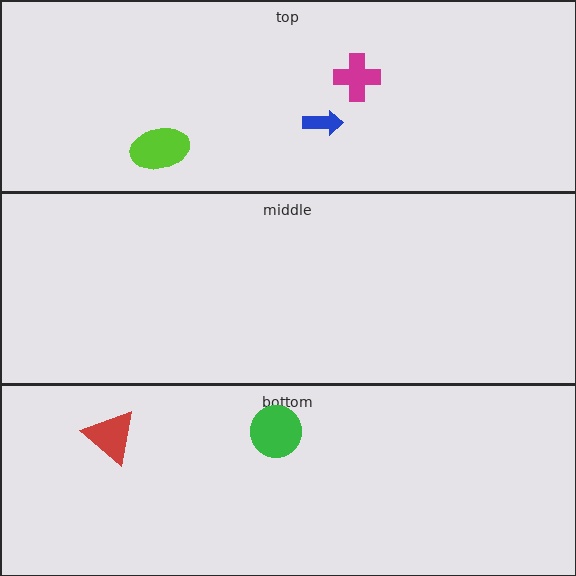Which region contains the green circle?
The bottom region.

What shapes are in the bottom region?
The red triangle, the green circle.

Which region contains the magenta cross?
The top region.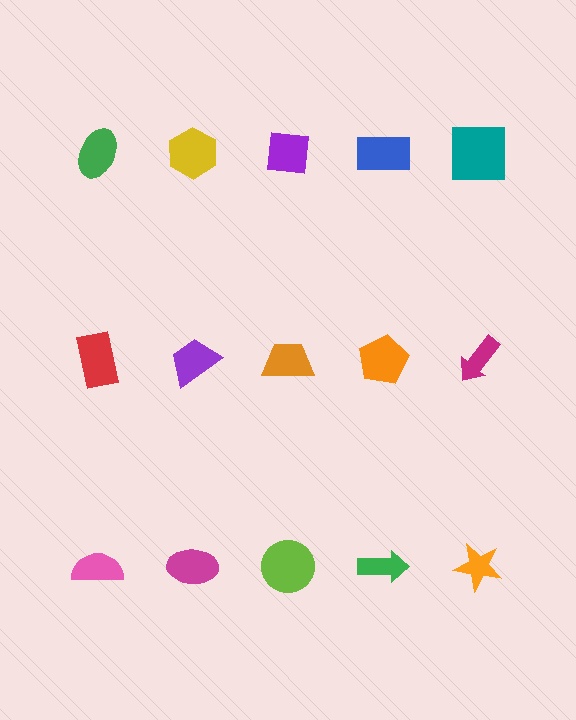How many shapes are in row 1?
5 shapes.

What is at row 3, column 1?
A pink semicircle.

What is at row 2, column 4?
An orange pentagon.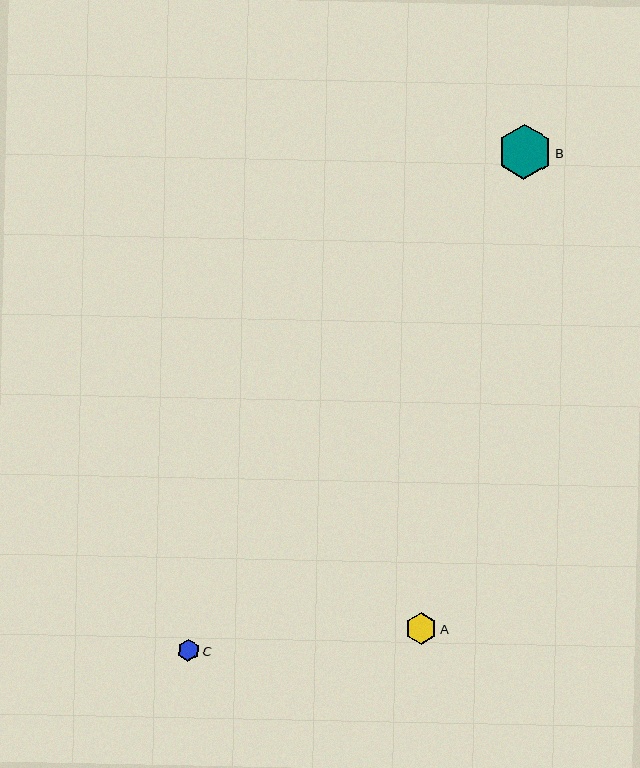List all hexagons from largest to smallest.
From largest to smallest: B, A, C.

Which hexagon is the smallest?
Hexagon C is the smallest with a size of approximately 22 pixels.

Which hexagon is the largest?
Hexagon B is the largest with a size of approximately 55 pixels.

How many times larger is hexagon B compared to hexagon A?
Hexagon B is approximately 1.8 times the size of hexagon A.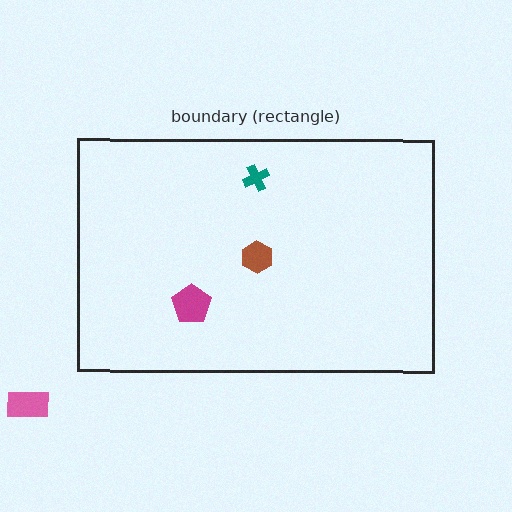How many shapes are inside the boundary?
3 inside, 1 outside.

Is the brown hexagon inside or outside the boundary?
Inside.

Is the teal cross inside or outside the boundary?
Inside.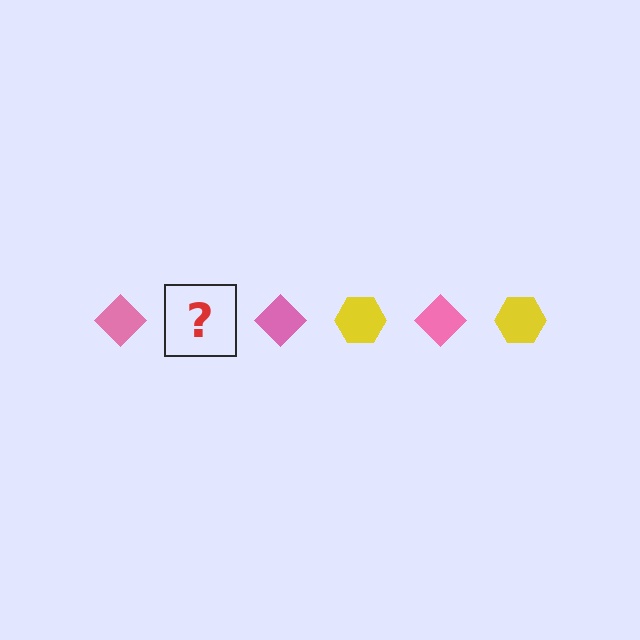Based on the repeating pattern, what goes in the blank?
The blank should be a yellow hexagon.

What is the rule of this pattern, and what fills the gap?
The rule is that the pattern alternates between pink diamond and yellow hexagon. The gap should be filled with a yellow hexagon.